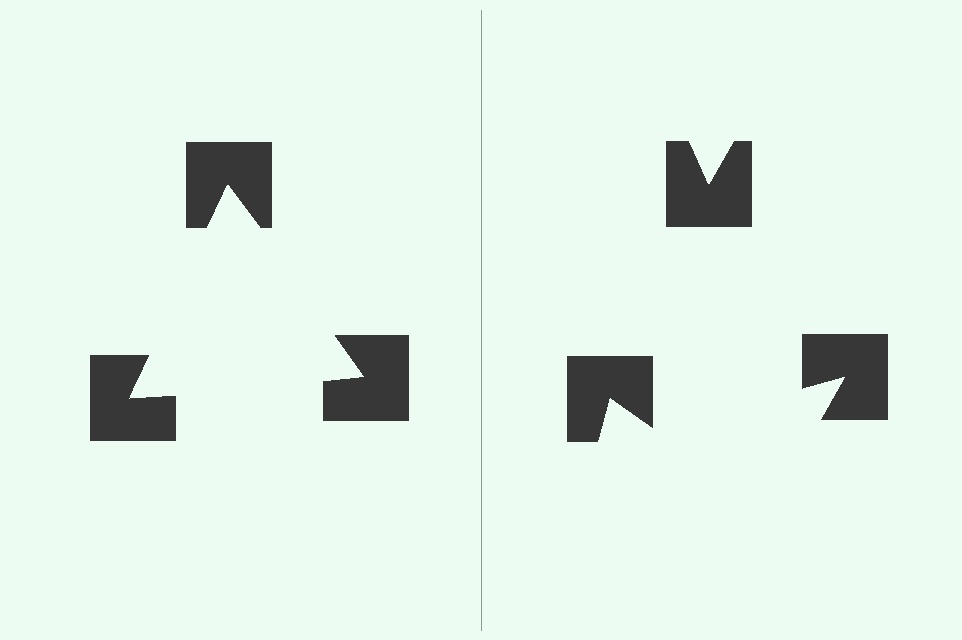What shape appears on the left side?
An illusory triangle.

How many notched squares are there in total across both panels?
6 — 3 on each side.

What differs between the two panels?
The notched squares are positioned identically on both sides; only the wedge orientations differ. On the left they align to a triangle; on the right they are misaligned.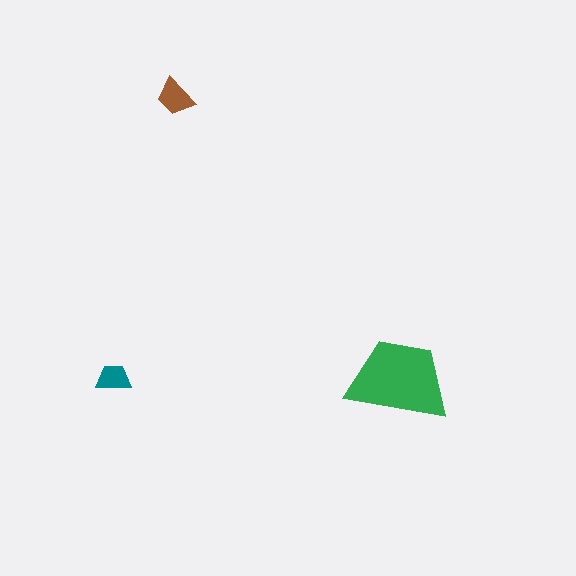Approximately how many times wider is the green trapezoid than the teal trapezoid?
About 3 times wider.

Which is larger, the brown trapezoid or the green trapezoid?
The green one.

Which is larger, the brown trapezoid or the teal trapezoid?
The brown one.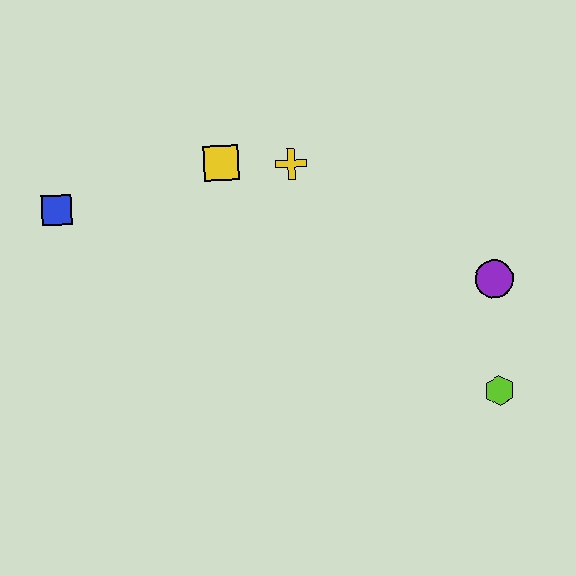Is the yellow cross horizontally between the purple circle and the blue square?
Yes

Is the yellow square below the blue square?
No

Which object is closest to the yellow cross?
The yellow square is closest to the yellow cross.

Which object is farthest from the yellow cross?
The lime hexagon is farthest from the yellow cross.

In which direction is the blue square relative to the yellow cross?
The blue square is to the left of the yellow cross.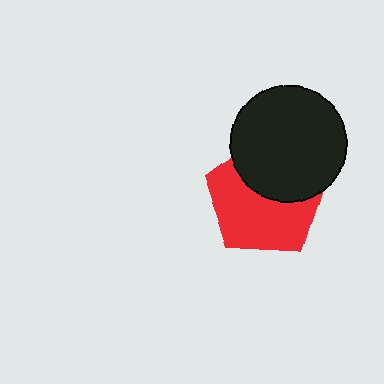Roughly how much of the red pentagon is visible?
About half of it is visible (roughly 60%).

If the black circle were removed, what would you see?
You would see the complete red pentagon.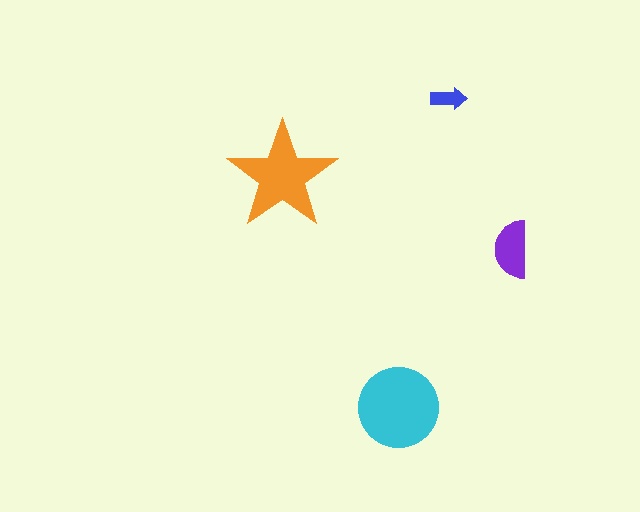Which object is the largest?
The cyan circle.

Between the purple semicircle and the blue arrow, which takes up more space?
The purple semicircle.